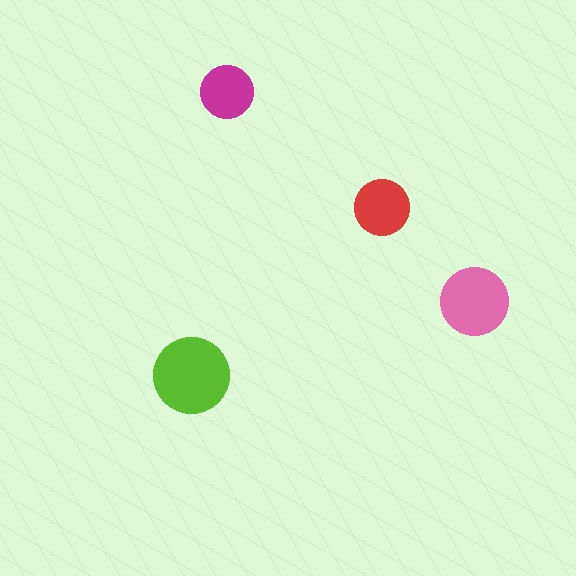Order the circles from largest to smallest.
the lime one, the pink one, the red one, the magenta one.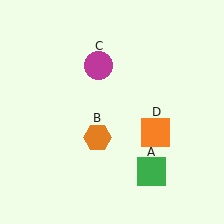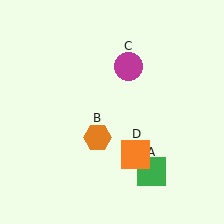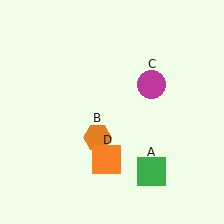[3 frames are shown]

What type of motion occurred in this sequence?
The magenta circle (object C), orange square (object D) rotated clockwise around the center of the scene.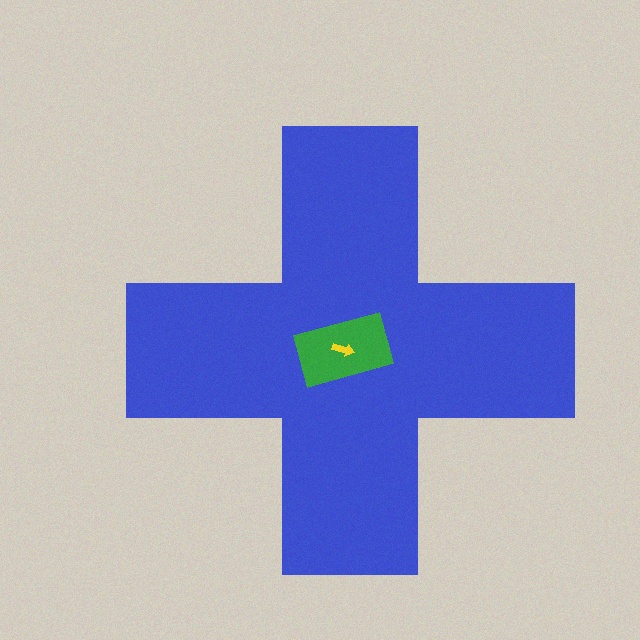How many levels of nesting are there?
3.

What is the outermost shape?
The blue cross.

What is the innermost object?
The yellow arrow.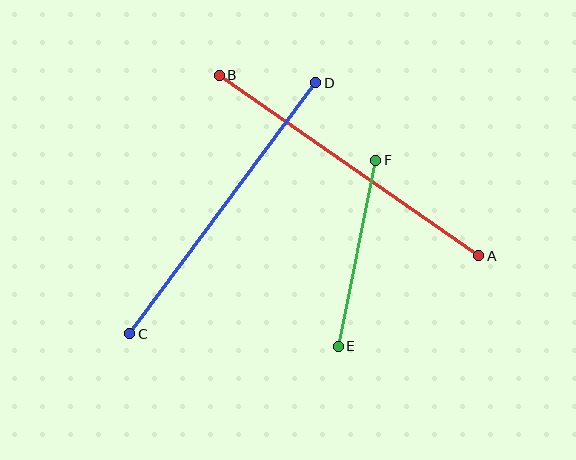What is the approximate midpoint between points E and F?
The midpoint is at approximately (357, 253) pixels.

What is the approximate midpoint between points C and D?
The midpoint is at approximately (223, 208) pixels.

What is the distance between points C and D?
The distance is approximately 313 pixels.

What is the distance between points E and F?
The distance is approximately 190 pixels.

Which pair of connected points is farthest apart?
Points A and B are farthest apart.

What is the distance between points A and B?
The distance is approximately 316 pixels.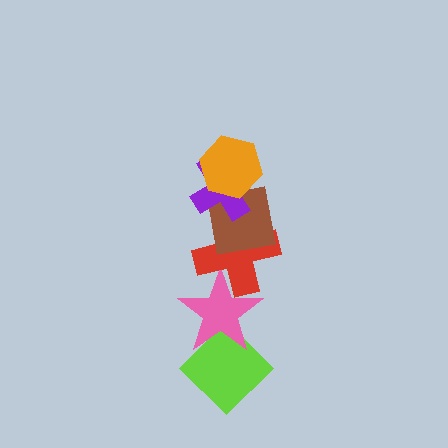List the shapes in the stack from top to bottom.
From top to bottom: the orange hexagon, the purple cross, the brown square, the red cross, the pink star, the lime diamond.